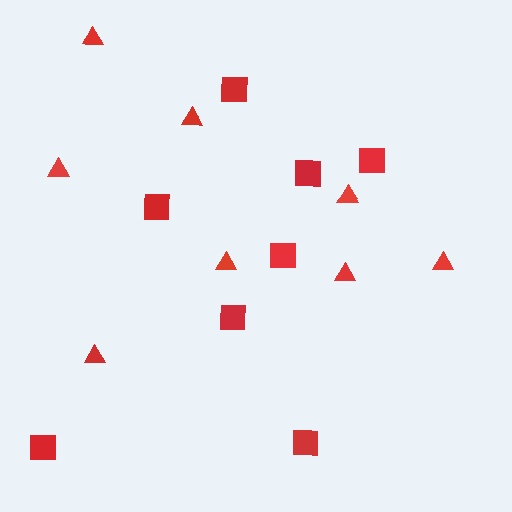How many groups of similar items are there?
There are 2 groups: one group of triangles (8) and one group of squares (8).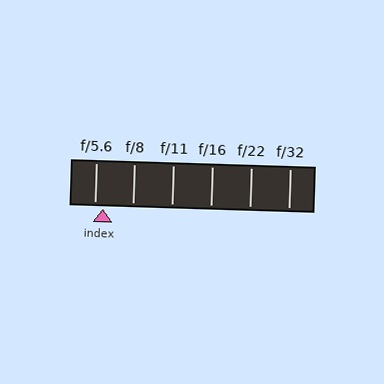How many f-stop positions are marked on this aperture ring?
There are 6 f-stop positions marked.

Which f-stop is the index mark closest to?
The index mark is closest to f/5.6.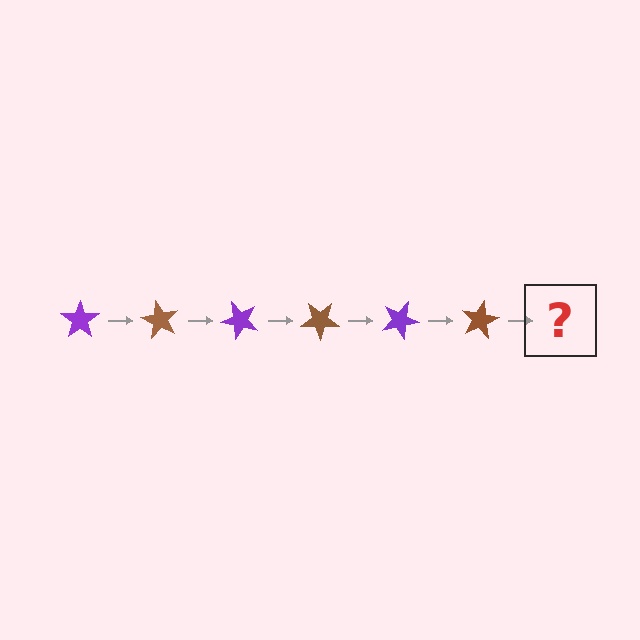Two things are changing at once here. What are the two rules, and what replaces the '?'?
The two rules are that it rotates 60 degrees each step and the color cycles through purple and brown. The '?' should be a purple star, rotated 360 degrees from the start.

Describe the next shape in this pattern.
It should be a purple star, rotated 360 degrees from the start.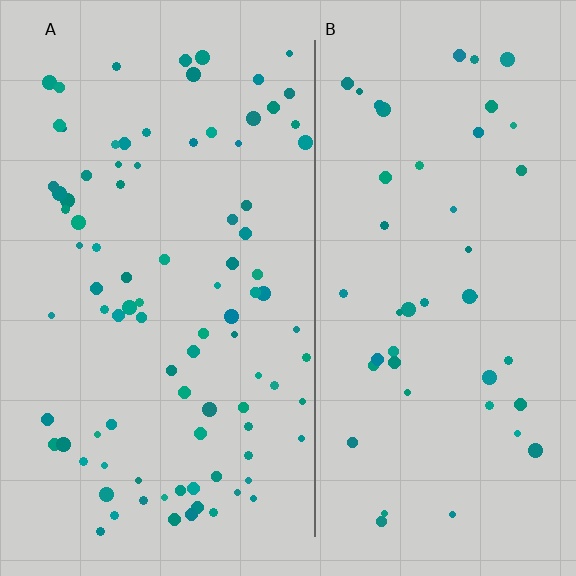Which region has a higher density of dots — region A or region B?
A (the left).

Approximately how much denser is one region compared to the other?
Approximately 1.9× — region A over region B.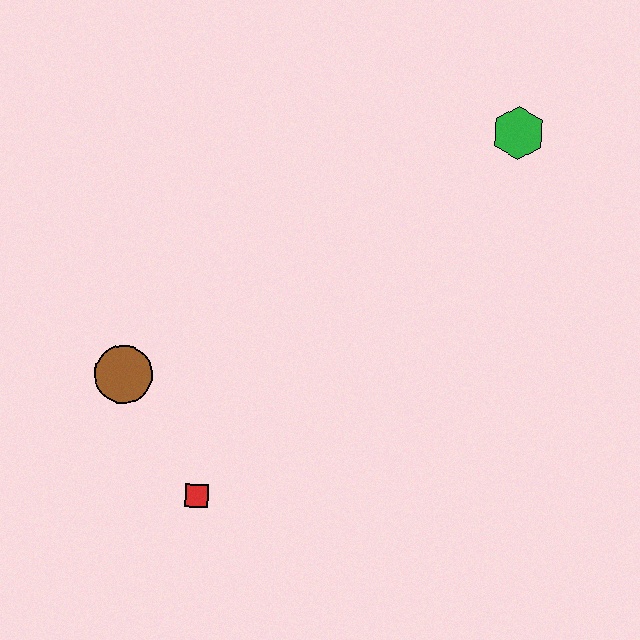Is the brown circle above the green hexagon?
No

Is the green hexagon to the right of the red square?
Yes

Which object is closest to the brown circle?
The red square is closest to the brown circle.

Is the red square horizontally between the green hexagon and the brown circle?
Yes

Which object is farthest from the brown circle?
The green hexagon is farthest from the brown circle.